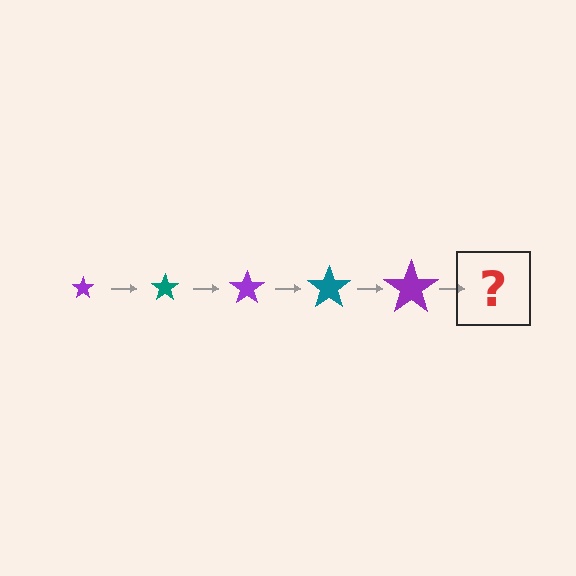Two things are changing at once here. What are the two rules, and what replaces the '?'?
The two rules are that the star grows larger each step and the color cycles through purple and teal. The '?' should be a teal star, larger than the previous one.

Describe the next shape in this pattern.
It should be a teal star, larger than the previous one.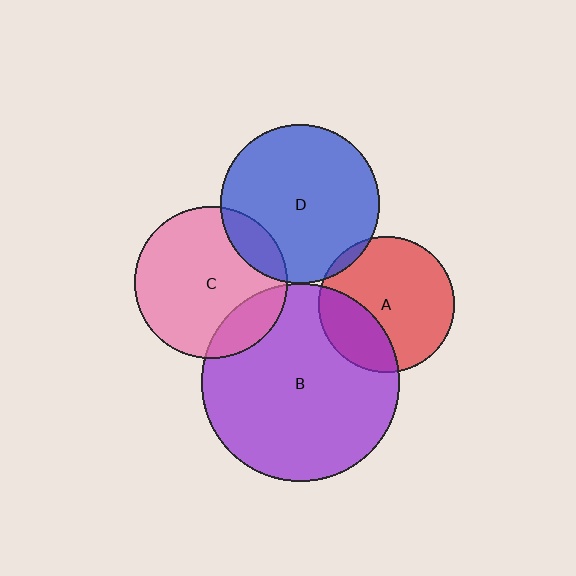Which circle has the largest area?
Circle B (purple).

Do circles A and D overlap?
Yes.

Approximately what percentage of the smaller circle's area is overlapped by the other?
Approximately 5%.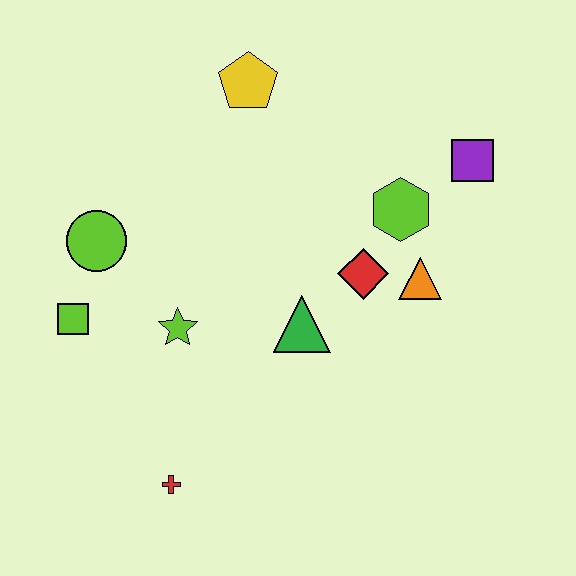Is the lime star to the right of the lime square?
Yes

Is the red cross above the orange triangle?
No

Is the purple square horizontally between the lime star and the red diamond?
No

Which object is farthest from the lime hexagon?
The red cross is farthest from the lime hexagon.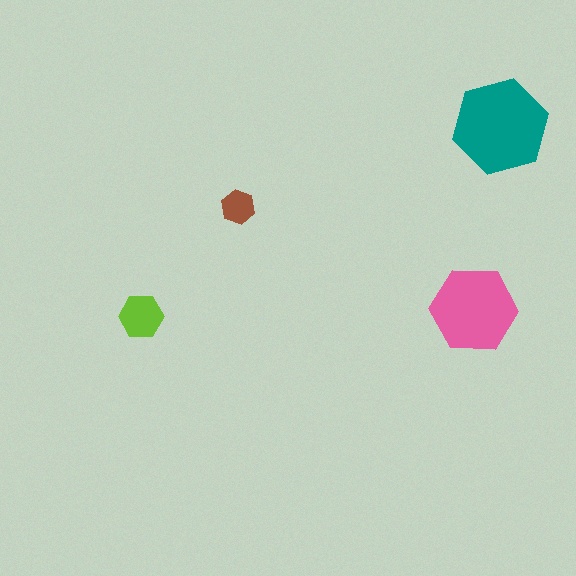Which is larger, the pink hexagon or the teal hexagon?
The teal one.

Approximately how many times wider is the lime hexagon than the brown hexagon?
About 1.5 times wider.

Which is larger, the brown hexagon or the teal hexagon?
The teal one.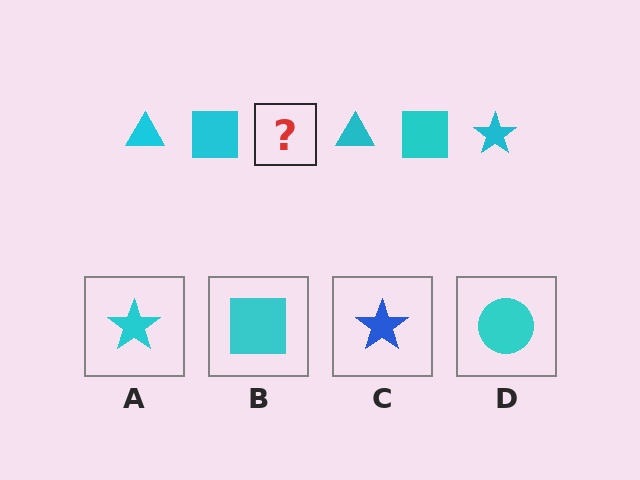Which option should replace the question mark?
Option A.